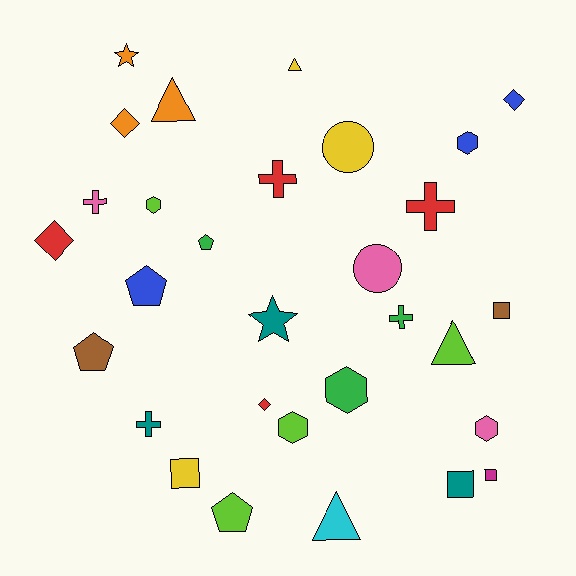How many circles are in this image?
There are 2 circles.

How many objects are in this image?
There are 30 objects.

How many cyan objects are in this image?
There is 1 cyan object.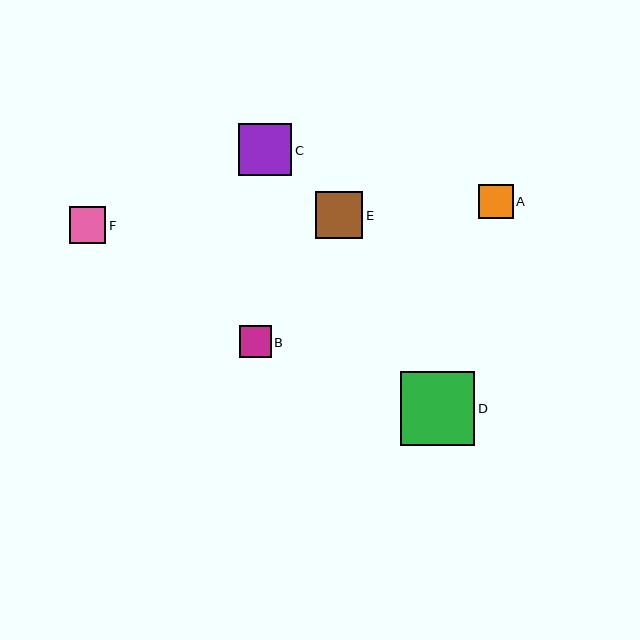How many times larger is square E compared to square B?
Square E is approximately 1.5 times the size of square B.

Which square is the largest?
Square D is the largest with a size of approximately 74 pixels.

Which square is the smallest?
Square B is the smallest with a size of approximately 32 pixels.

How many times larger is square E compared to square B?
Square E is approximately 1.5 times the size of square B.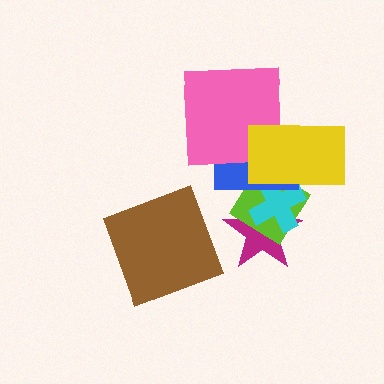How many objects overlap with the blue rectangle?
5 objects overlap with the blue rectangle.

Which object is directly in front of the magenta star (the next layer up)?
The lime diamond is directly in front of the magenta star.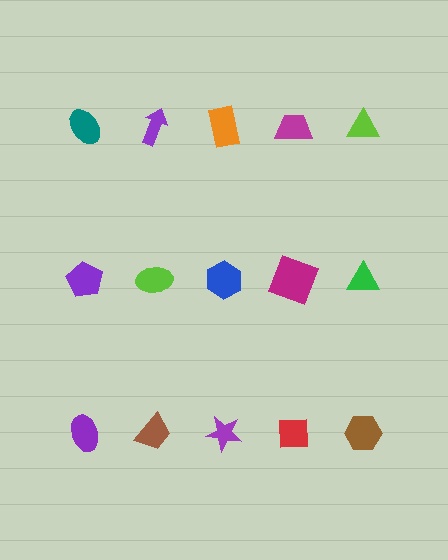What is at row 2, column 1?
A purple pentagon.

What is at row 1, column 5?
A lime triangle.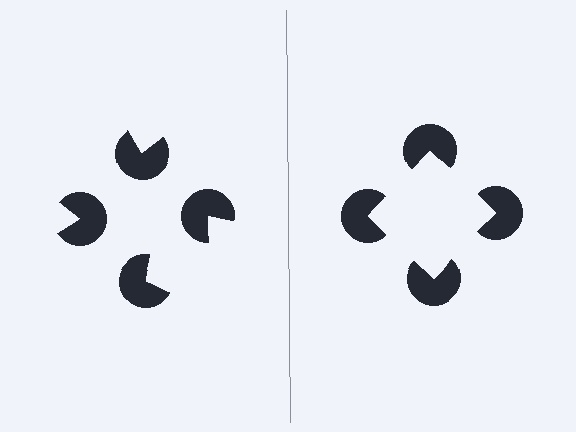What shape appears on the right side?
An illusory square.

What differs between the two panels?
The pac-man discs are positioned identically on both sides; only the wedge orientations differ. On the right they align to a square; on the left they are misaligned.